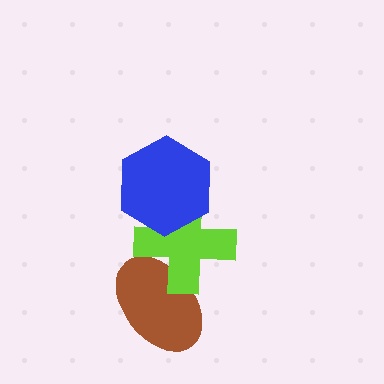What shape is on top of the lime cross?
The blue hexagon is on top of the lime cross.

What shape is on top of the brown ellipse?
The lime cross is on top of the brown ellipse.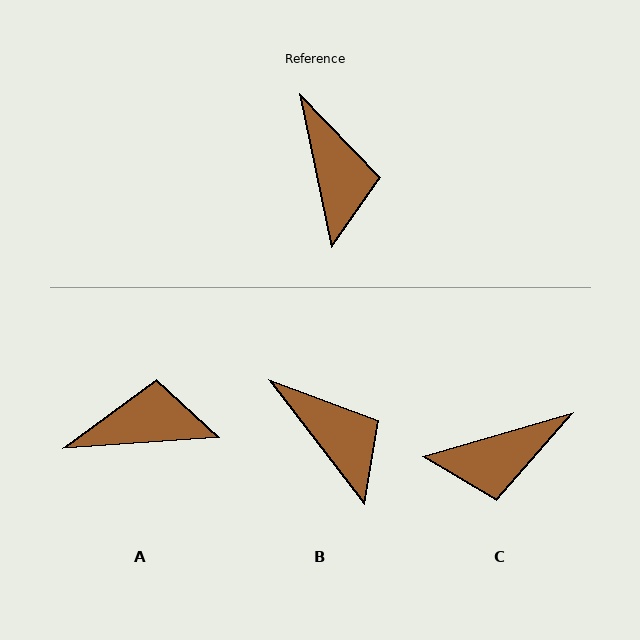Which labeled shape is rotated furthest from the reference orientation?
C, about 85 degrees away.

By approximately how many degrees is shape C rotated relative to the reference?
Approximately 85 degrees clockwise.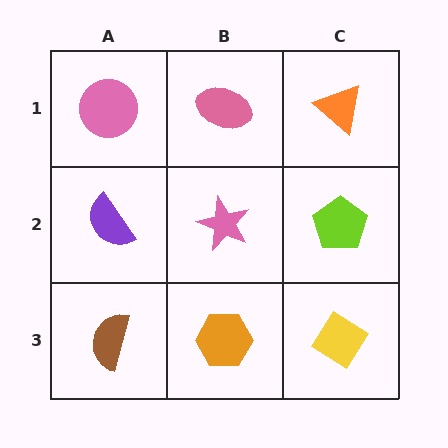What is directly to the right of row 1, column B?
An orange triangle.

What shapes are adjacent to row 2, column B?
A pink ellipse (row 1, column B), an orange hexagon (row 3, column B), a purple semicircle (row 2, column A), a lime pentagon (row 2, column C).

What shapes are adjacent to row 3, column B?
A pink star (row 2, column B), a brown semicircle (row 3, column A), a yellow diamond (row 3, column C).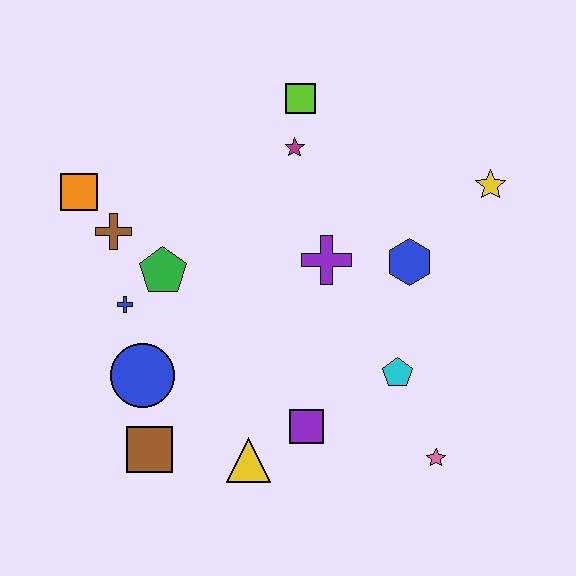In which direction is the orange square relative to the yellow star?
The orange square is to the left of the yellow star.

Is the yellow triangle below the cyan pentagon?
Yes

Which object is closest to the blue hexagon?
The purple cross is closest to the blue hexagon.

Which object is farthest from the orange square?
The pink star is farthest from the orange square.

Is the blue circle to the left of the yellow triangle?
Yes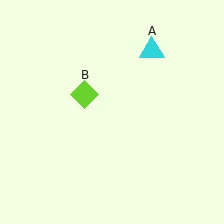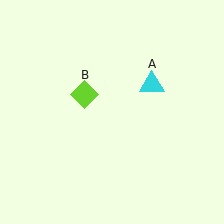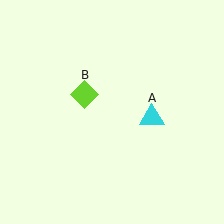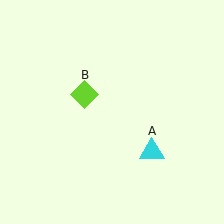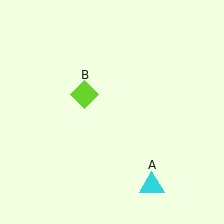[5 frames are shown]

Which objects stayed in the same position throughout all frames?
Lime diamond (object B) remained stationary.